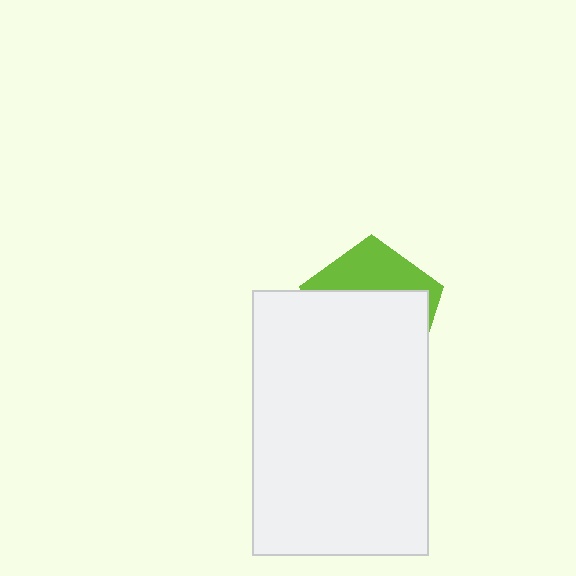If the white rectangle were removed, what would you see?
You would see the complete lime pentagon.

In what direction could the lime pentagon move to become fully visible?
The lime pentagon could move up. That would shift it out from behind the white rectangle entirely.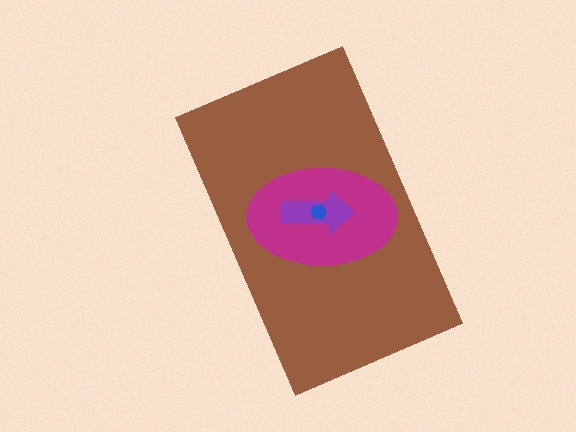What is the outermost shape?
The brown rectangle.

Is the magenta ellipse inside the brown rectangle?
Yes.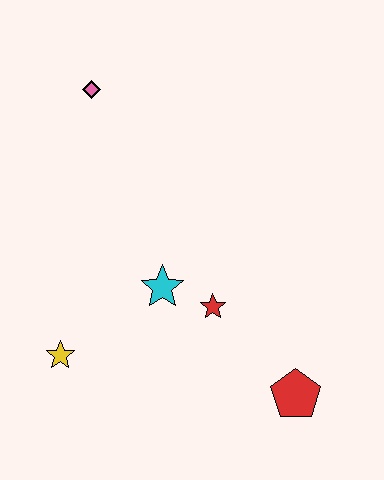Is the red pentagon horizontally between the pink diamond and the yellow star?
No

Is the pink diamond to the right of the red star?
No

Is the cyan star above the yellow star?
Yes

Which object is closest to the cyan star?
The red star is closest to the cyan star.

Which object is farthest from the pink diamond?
The red pentagon is farthest from the pink diamond.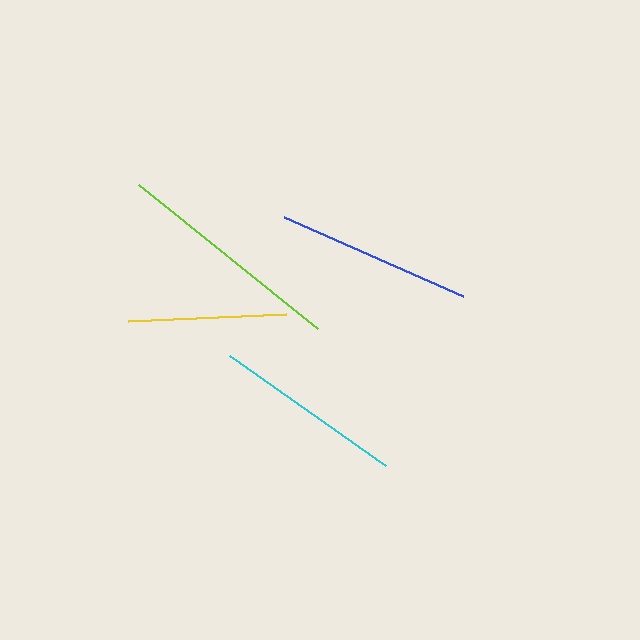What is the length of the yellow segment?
The yellow segment is approximately 158 pixels long.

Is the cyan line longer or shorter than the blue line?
The blue line is longer than the cyan line.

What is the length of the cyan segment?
The cyan segment is approximately 191 pixels long.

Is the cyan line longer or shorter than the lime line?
The lime line is longer than the cyan line.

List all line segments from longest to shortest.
From longest to shortest: lime, blue, cyan, yellow.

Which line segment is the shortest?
The yellow line is the shortest at approximately 158 pixels.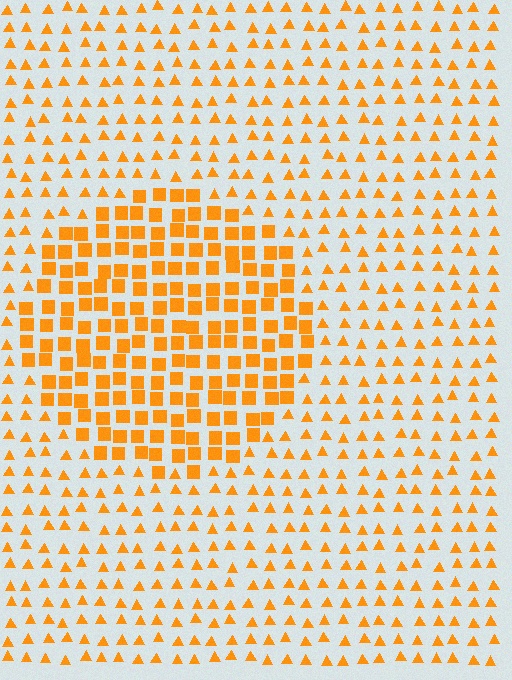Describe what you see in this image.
The image is filled with small orange elements arranged in a uniform grid. A circle-shaped region contains squares, while the surrounding area contains triangles. The boundary is defined purely by the change in element shape.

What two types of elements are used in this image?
The image uses squares inside the circle region and triangles outside it.